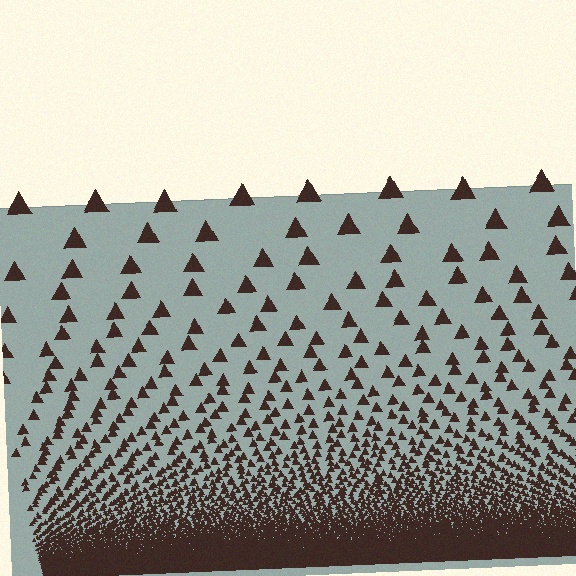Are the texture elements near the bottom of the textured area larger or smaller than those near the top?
Smaller. The gradient is inverted — elements near the bottom are smaller and denser.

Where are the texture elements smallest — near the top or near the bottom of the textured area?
Near the bottom.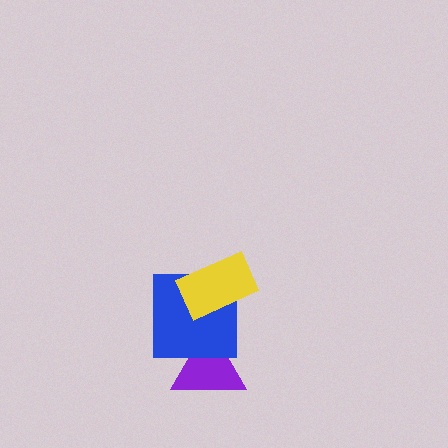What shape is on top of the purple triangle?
The blue square is on top of the purple triangle.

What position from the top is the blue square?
The blue square is 2nd from the top.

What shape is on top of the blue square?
The yellow rectangle is on top of the blue square.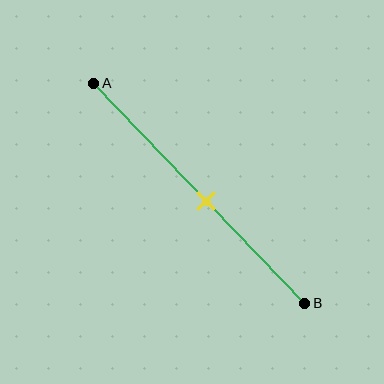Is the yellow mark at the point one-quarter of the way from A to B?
No, the mark is at about 55% from A, not at the 25% one-quarter point.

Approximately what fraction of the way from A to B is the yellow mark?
The yellow mark is approximately 55% of the way from A to B.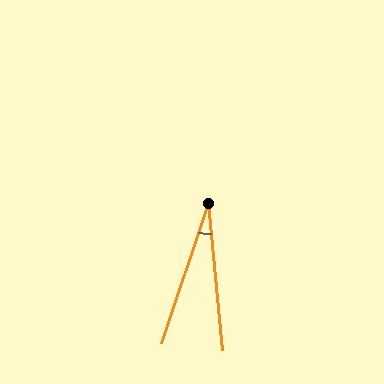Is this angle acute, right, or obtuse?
It is acute.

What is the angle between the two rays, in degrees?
Approximately 24 degrees.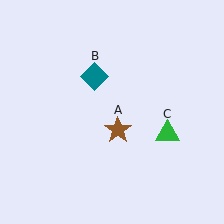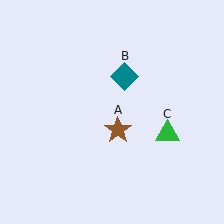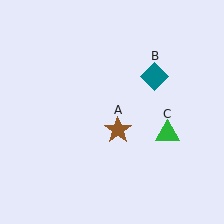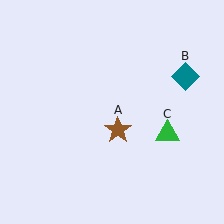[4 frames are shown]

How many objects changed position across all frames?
1 object changed position: teal diamond (object B).